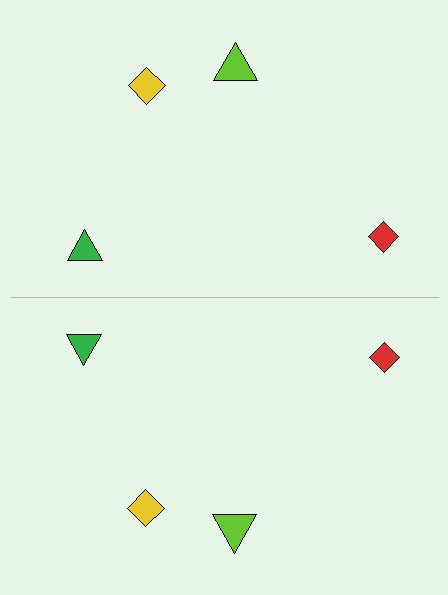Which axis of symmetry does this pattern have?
The pattern has a horizontal axis of symmetry running through the center of the image.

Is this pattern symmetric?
Yes, this pattern has bilateral (reflection) symmetry.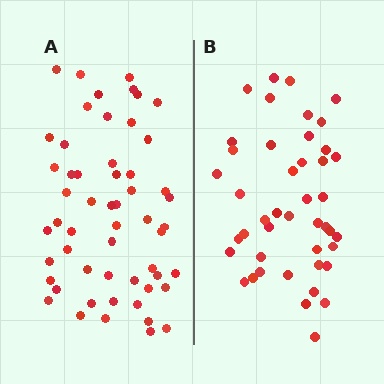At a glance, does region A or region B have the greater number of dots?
Region A (the left region) has more dots.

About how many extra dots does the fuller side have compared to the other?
Region A has roughly 12 or so more dots than region B.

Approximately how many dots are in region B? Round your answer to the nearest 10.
About 40 dots. (The exact count is 44, which rounds to 40.)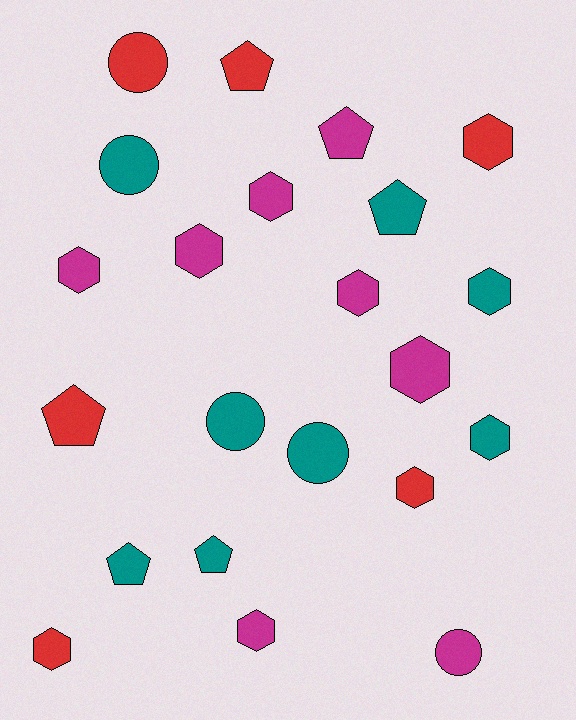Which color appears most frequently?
Teal, with 8 objects.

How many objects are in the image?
There are 22 objects.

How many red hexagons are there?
There are 3 red hexagons.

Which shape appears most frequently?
Hexagon, with 11 objects.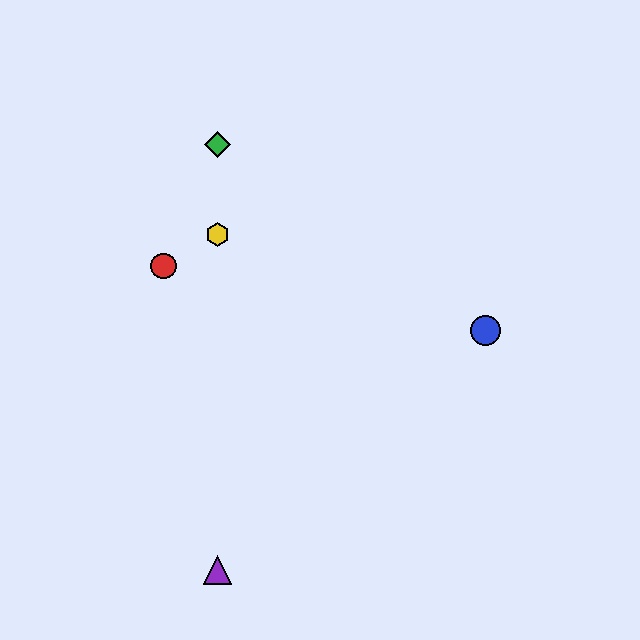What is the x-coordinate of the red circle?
The red circle is at x≈164.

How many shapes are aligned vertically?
3 shapes (the green diamond, the yellow hexagon, the purple triangle) are aligned vertically.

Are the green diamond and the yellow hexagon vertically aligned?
Yes, both are at x≈218.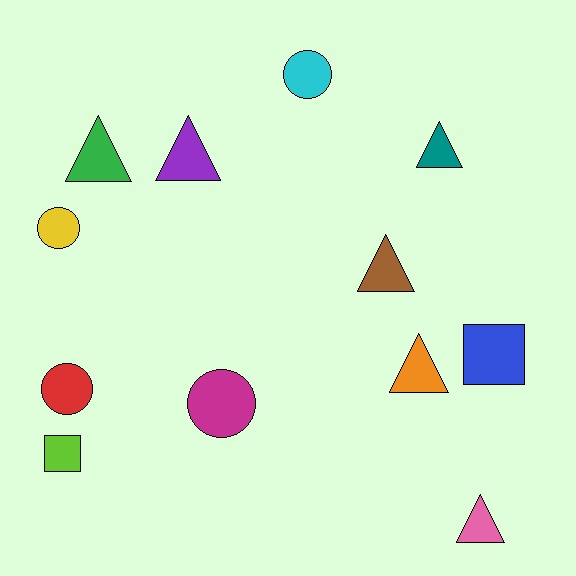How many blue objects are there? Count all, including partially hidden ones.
There is 1 blue object.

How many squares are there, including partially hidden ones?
There are 2 squares.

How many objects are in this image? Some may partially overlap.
There are 12 objects.